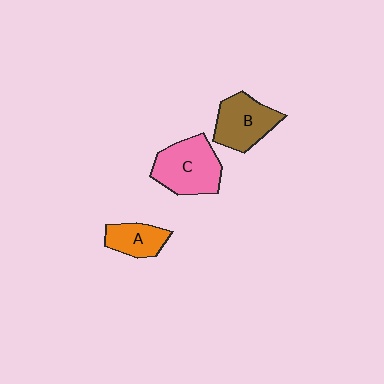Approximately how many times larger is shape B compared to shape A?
Approximately 1.5 times.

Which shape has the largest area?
Shape C (pink).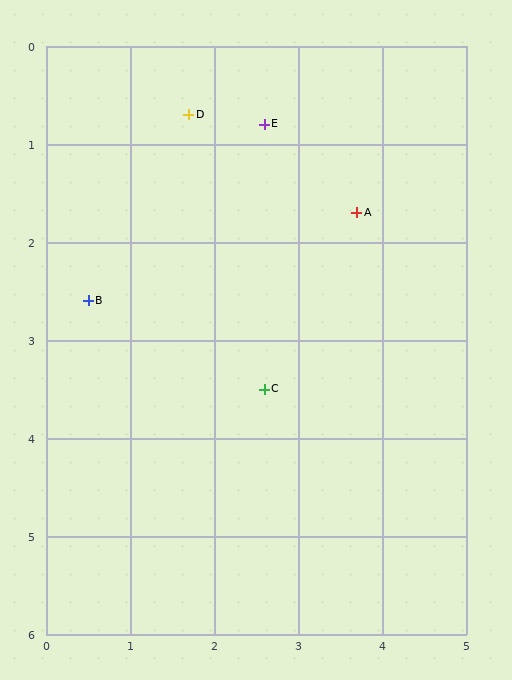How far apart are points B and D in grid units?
Points B and D are about 2.2 grid units apart.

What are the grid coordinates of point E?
Point E is at approximately (2.6, 0.8).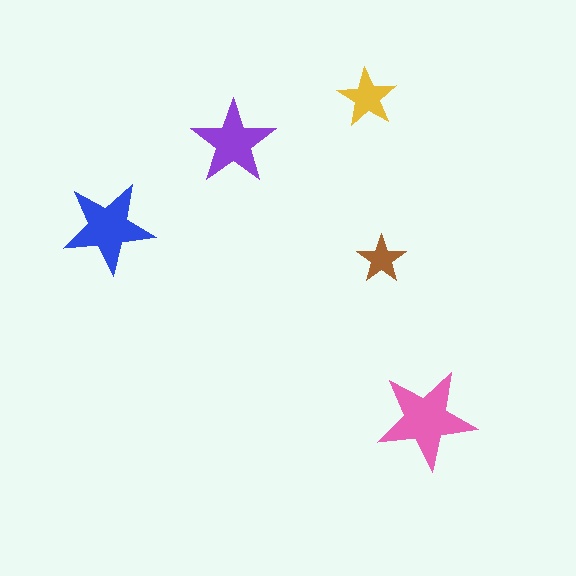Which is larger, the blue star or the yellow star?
The blue one.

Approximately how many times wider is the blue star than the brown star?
About 2 times wider.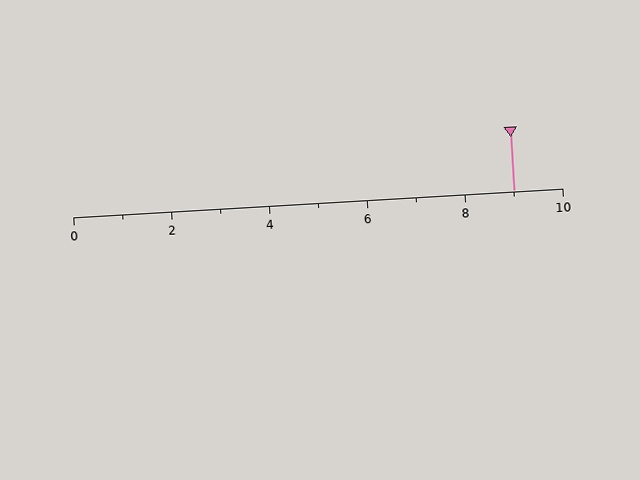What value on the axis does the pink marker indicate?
The marker indicates approximately 9.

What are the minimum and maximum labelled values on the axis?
The axis runs from 0 to 10.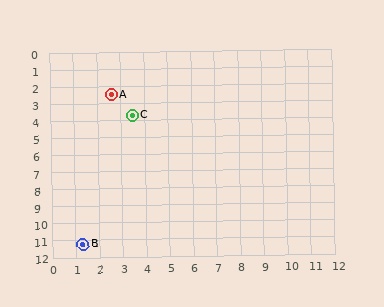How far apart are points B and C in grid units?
Points B and C are about 7.8 grid units apart.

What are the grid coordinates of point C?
Point C is at approximately (3.5, 3.7).